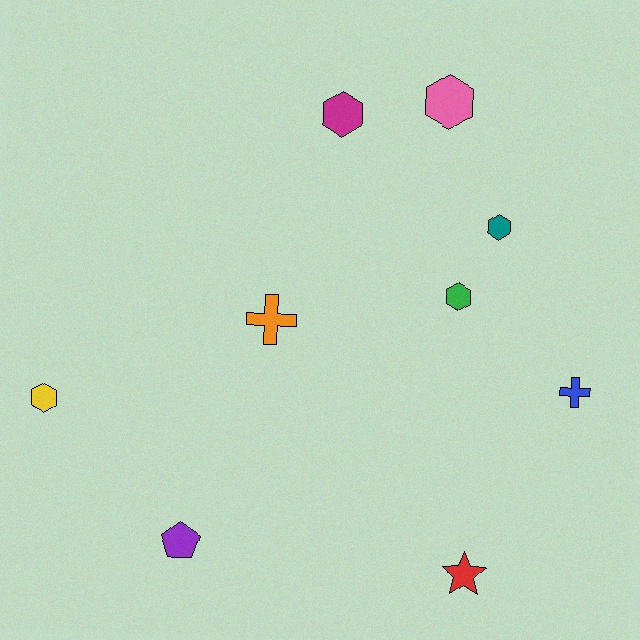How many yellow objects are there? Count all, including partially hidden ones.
There is 1 yellow object.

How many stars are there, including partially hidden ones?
There is 1 star.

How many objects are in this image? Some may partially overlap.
There are 9 objects.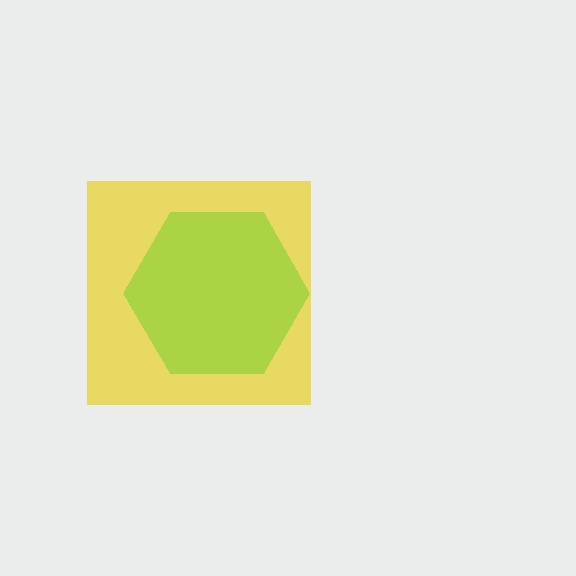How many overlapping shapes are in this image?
There are 2 overlapping shapes in the image.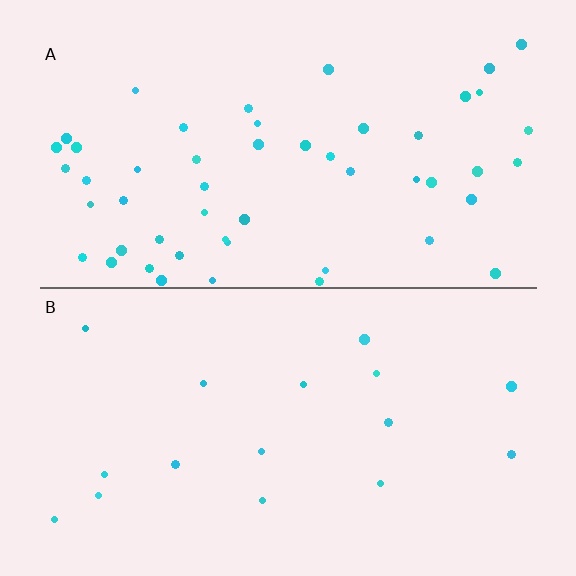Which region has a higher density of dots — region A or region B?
A (the top).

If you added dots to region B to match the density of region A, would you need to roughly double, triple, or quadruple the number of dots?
Approximately triple.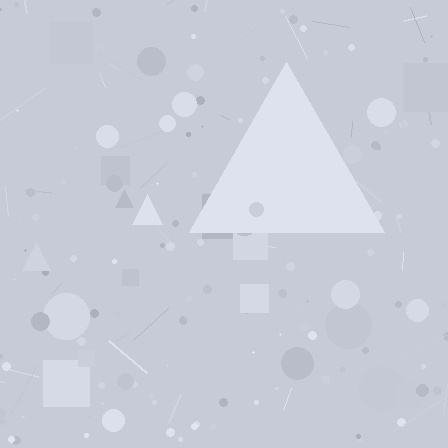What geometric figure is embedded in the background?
A triangle is embedded in the background.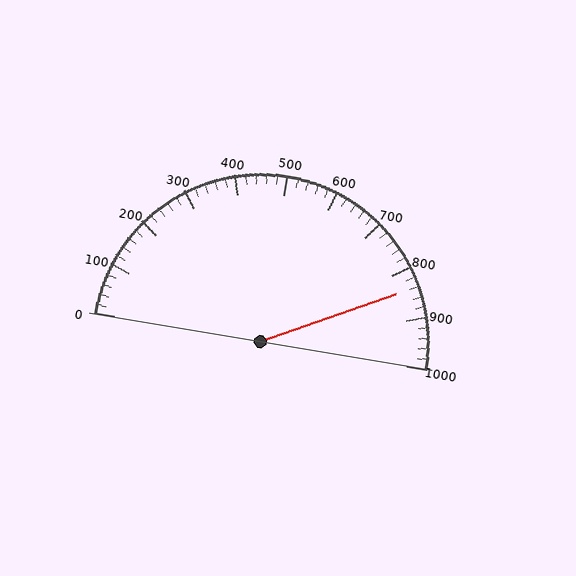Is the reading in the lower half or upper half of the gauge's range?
The reading is in the upper half of the range (0 to 1000).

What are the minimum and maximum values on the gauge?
The gauge ranges from 0 to 1000.